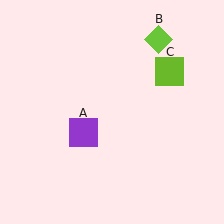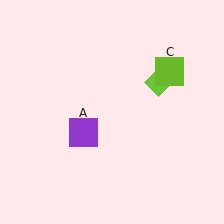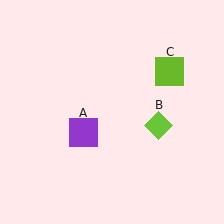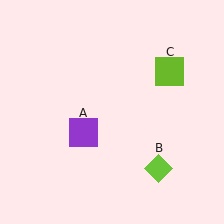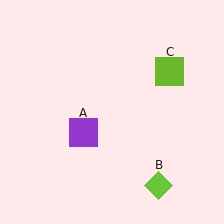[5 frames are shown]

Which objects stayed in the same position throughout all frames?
Purple square (object A) and lime square (object C) remained stationary.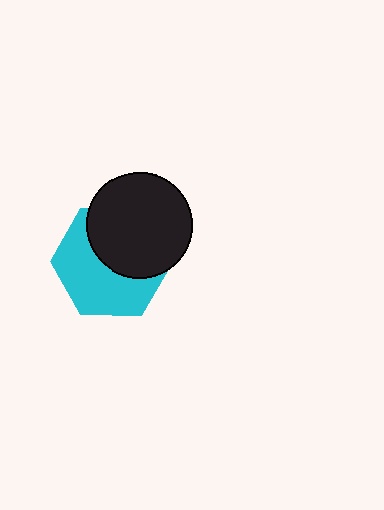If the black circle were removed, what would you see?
You would see the complete cyan hexagon.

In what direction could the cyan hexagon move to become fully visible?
The cyan hexagon could move down. That would shift it out from behind the black circle entirely.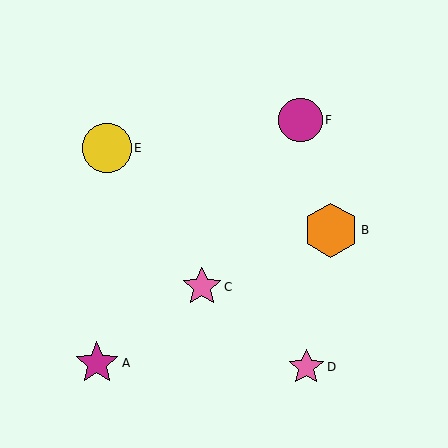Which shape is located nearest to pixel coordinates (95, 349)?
The magenta star (labeled A) at (97, 363) is nearest to that location.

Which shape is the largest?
The orange hexagon (labeled B) is the largest.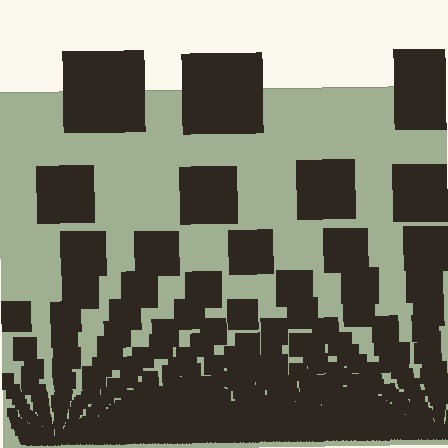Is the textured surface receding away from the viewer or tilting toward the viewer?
The surface appears to tilt toward the viewer. Texture elements get larger and sparser toward the top.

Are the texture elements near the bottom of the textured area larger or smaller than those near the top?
Smaller. The gradient is inverted — elements near the bottom are smaller and denser.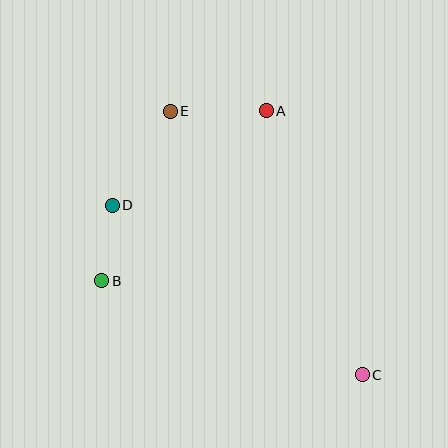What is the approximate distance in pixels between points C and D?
The distance between C and D is approximately 302 pixels.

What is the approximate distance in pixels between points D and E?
The distance between D and E is approximately 111 pixels.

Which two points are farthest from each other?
Points C and E are farthest from each other.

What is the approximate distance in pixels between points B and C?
The distance between B and C is approximately 277 pixels.